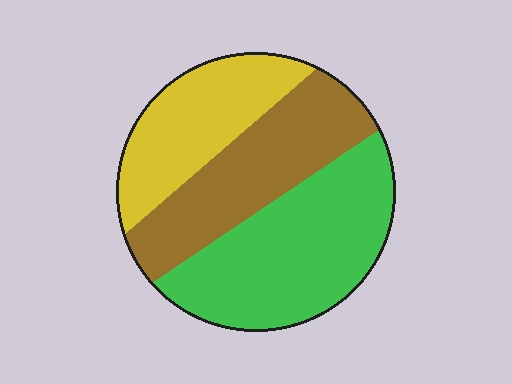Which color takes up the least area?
Yellow, at roughly 25%.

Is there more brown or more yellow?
Brown.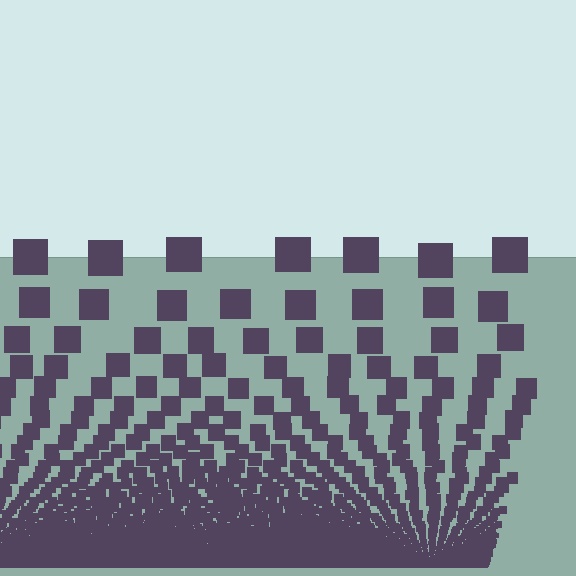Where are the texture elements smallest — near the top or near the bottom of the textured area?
Near the bottom.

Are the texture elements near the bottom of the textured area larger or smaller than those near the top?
Smaller. The gradient is inverted — elements near the bottom are smaller and denser.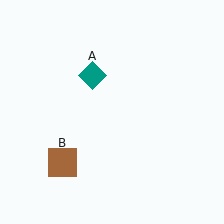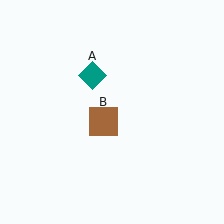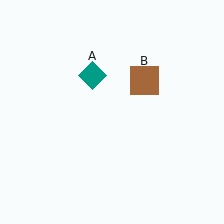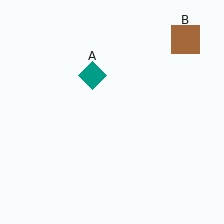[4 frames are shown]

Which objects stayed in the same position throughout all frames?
Teal diamond (object A) remained stationary.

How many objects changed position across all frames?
1 object changed position: brown square (object B).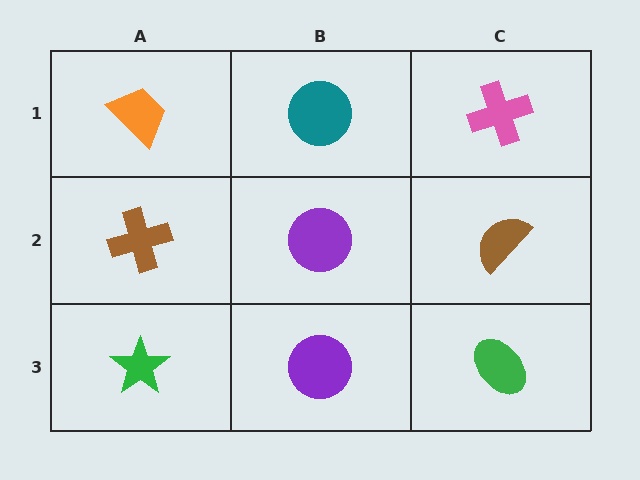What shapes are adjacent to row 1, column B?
A purple circle (row 2, column B), an orange trapezoid (row 1, column A), a pink cross (row 1, column C).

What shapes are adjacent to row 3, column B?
A purple circle (row 2, column B), a green star (row 3, column A), a green ellipse (row 3, column C).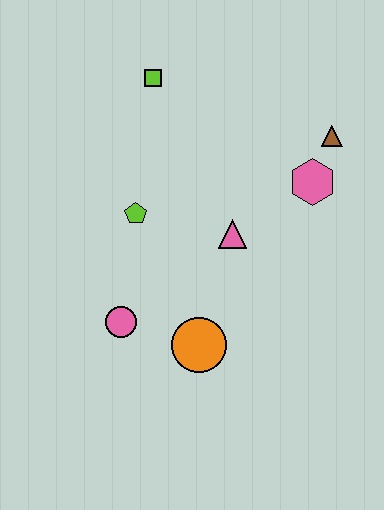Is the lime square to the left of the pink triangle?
Yes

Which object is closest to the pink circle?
The orange circle is closest to the pink circle.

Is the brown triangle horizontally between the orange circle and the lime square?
No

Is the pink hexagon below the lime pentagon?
No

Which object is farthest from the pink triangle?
The lime square is farthest from the pink triangle.